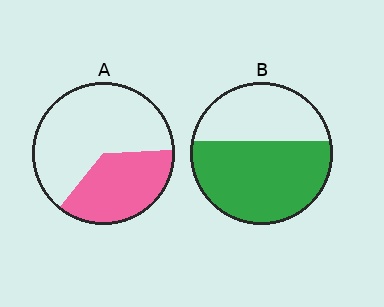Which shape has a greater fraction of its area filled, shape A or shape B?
Shape B.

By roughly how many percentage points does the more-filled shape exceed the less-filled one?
By roughly 25 percentage points (B over A).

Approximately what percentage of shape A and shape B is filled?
A is approximately 35% and B is approximately 60%.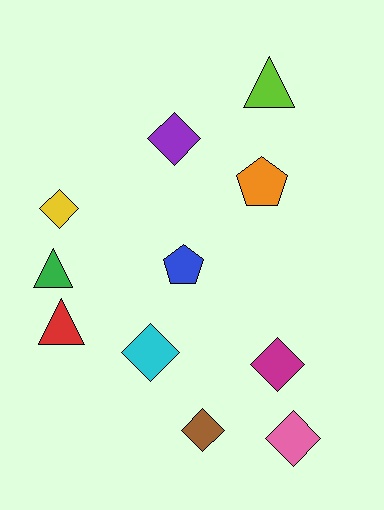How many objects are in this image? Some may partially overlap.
There are 11 objects.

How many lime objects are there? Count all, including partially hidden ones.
There is 1 lime object.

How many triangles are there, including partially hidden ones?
There are 3 triangles.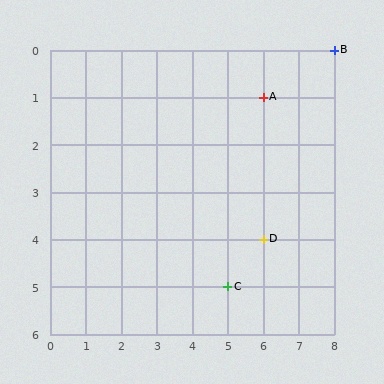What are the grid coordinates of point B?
Point B is at grid coordinates (8, 0).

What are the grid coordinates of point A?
Point A is at grid coordinates (6, 1).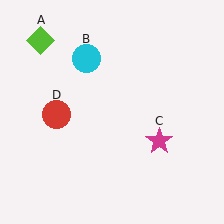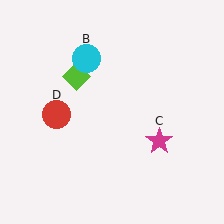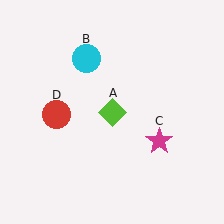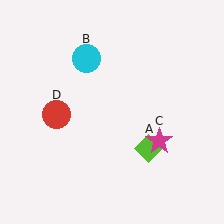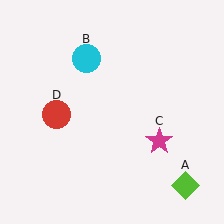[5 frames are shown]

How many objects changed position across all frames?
1 object changed position: lime diamond (object A).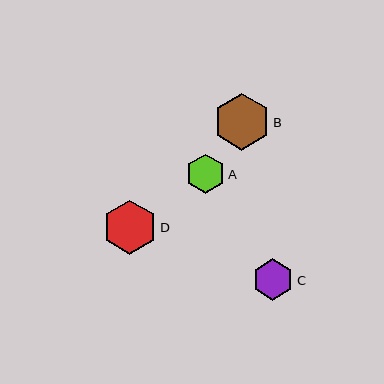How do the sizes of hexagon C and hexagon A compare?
Hexagon C and hexagon A are approximately the same size.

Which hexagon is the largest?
Hexagon B is the largest with a size of approximately 57 pixels.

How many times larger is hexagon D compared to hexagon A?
Hexagon D is approximately 1.4 times the size of hexagon A.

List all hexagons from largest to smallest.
From largest to smallest: B, D, C, A.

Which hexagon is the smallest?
Hexagon A is the smallest with a size of approximately 39 pixels.